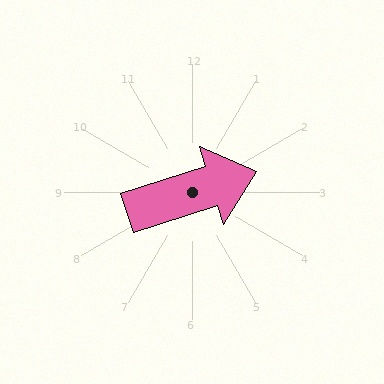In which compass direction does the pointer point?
East.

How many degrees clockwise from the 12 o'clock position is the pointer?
Approximately 72 degrees.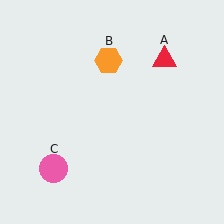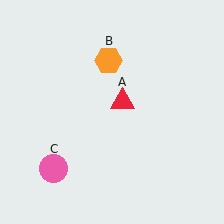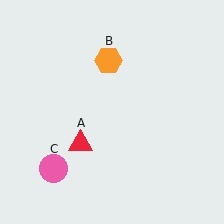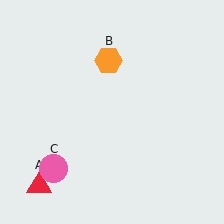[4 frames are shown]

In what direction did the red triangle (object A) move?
The red triangle (object A) moved down and to the left.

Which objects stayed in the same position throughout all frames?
Orange hexagon (object B) and pink circle (object C) remained stationary.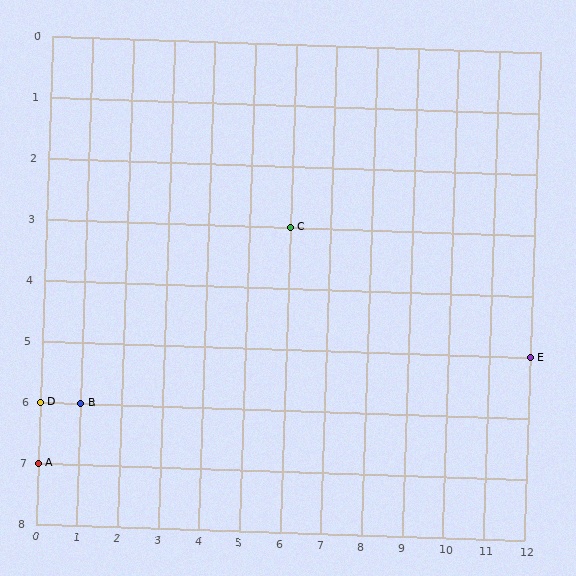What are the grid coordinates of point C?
Point C is at grid coordinates (6, 3).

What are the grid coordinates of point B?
Point B is at grid coordinates (1, 6).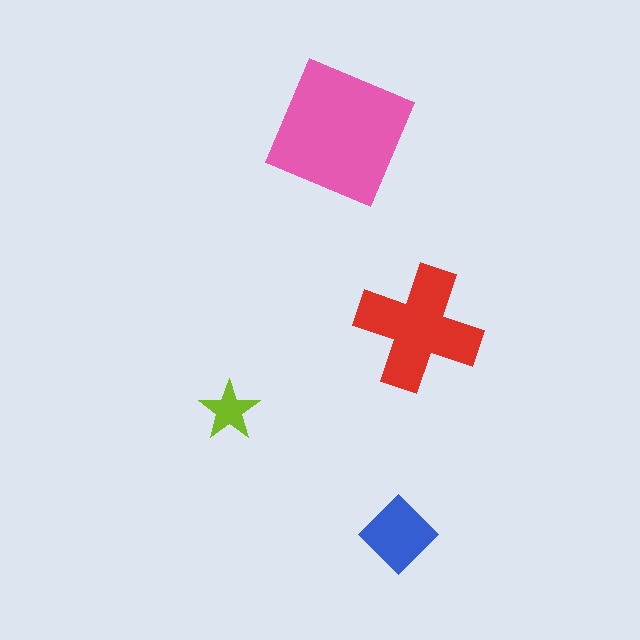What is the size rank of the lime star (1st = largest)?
4th.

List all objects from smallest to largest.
The lime star, the blue diamond, the red cross, the pink square.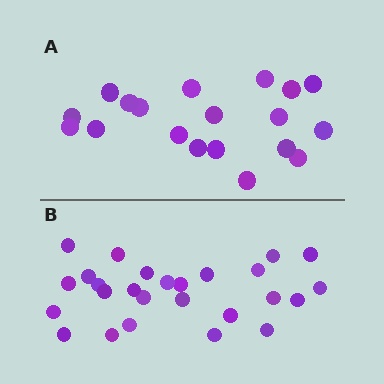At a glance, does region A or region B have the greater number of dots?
Region B (the bottom region) has more dots.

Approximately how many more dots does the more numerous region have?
Region B has roughly 8 or so more dots than region A.